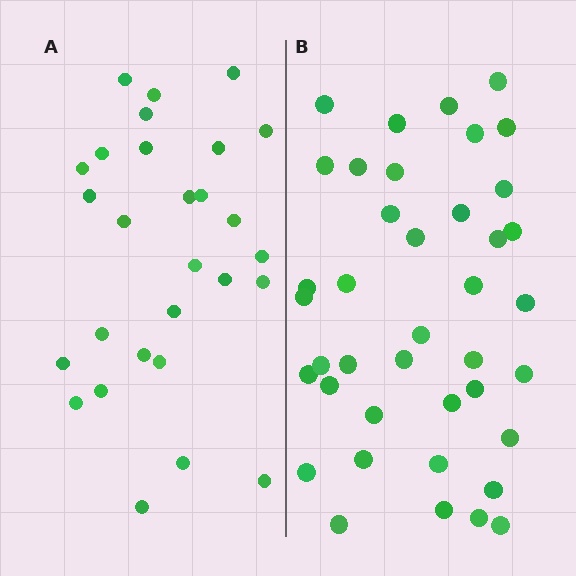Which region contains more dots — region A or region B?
Region B (the right region) has more dots.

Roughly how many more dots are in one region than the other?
Region B has roughly 12 or so more dots than region A.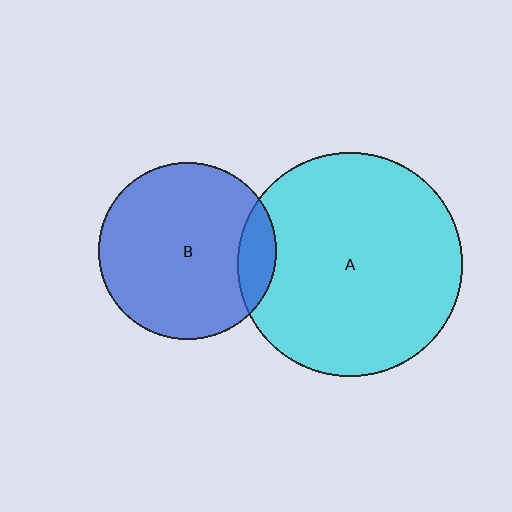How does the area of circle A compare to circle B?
Approximately 1.6 times.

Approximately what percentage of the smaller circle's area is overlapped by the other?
Approximately 10%.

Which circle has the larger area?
Circle A (cyan).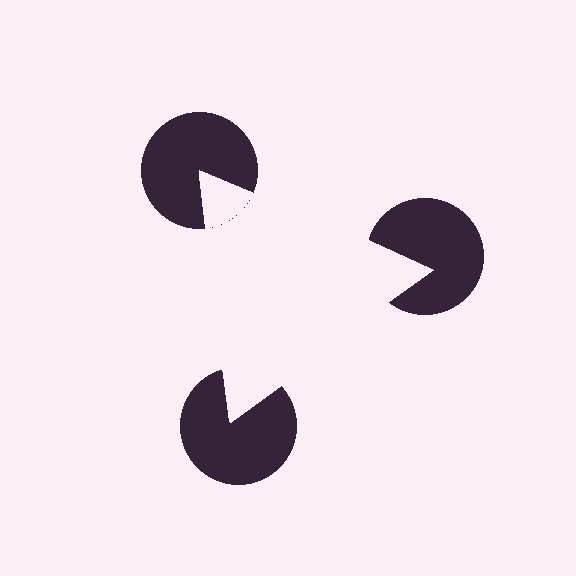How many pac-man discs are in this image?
There are 3 — one at each vertex of the illusory triangle.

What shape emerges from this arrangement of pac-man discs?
An illusory triangle — its edges are inferred from the aligned wedge cuts in the pac-man discs, not physically drawn.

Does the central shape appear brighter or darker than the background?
It typically appears slightly brighter than the background, even though no actual brightness change is drawn.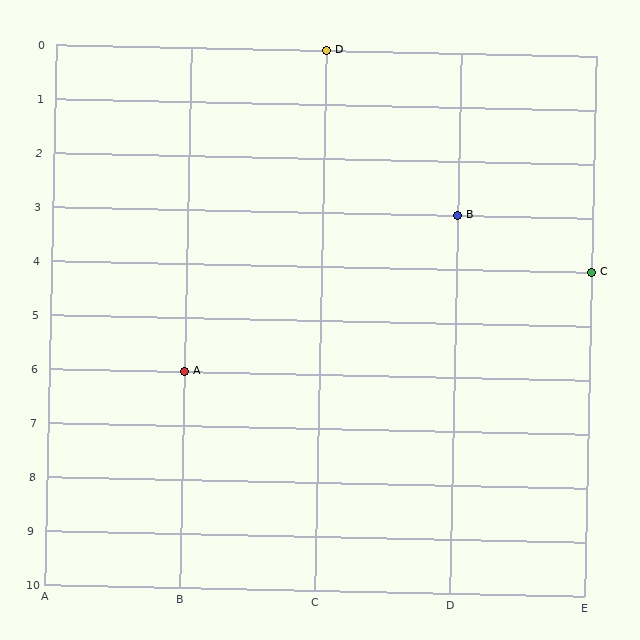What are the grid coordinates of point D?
Point D is at grid coordinates (C, 0).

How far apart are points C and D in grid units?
Points C and D are 2 columns and 4 rows apart (about 4.5 grid units diagonally).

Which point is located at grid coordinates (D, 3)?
Point B is at (D, 3).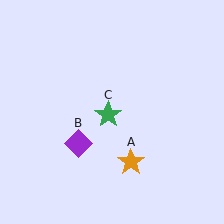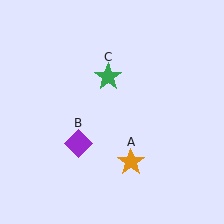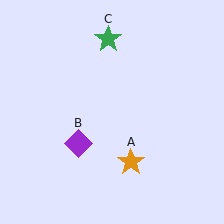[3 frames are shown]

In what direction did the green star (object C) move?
The green star (object C) moved up.